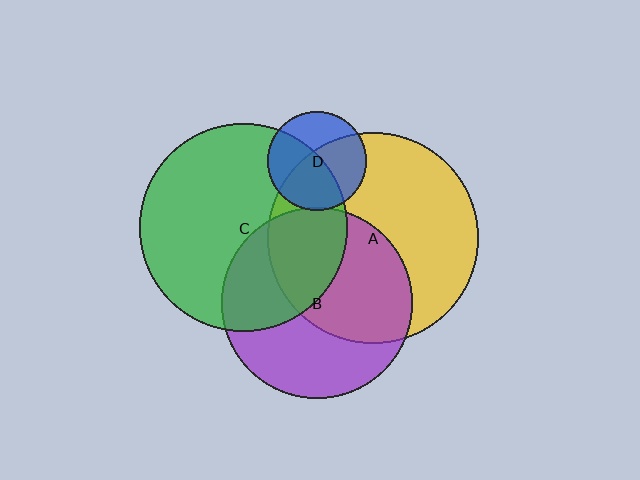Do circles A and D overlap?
Yes.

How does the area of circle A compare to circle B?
Approximately 1.2 times.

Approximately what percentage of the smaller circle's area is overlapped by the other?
Approximately 60%.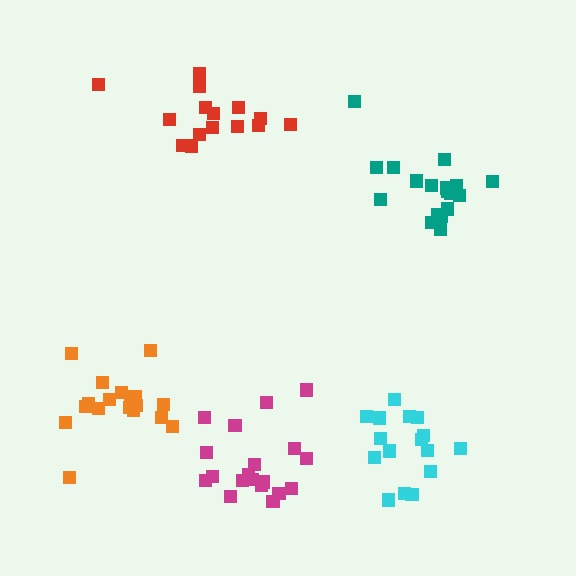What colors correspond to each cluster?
The clusters are colored: cyan, red, orange, teal, magenta.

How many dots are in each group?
Group 1: 16 dots, Group 2: 15 dots, Group 3: 18 dots, Group 4: 18 dots, Group 5: 19 dots (86 total).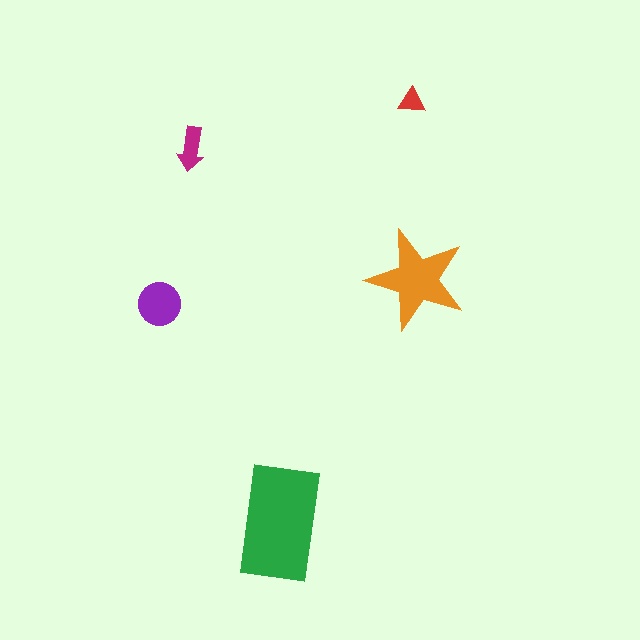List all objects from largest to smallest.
The green rectangle, the orange star, the purple circle, the magenta arrow, the red triangle.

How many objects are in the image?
There are 5 objects in the image.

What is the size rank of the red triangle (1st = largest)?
5th.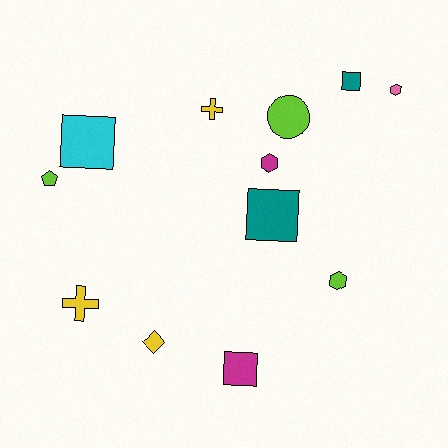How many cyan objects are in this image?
There is 1 cyan object.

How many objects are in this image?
There are 12 objects.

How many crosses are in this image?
There are 2 crosses.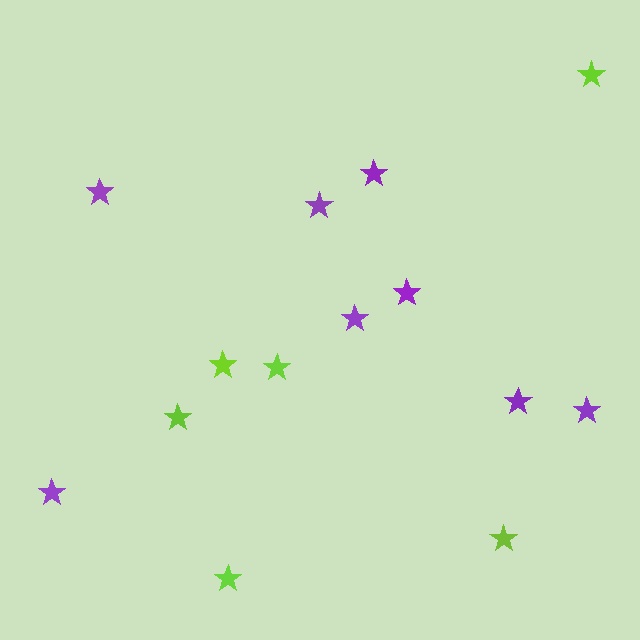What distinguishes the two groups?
There are 2 groups: one group of purple stars (8) and one group of lime stars (6).